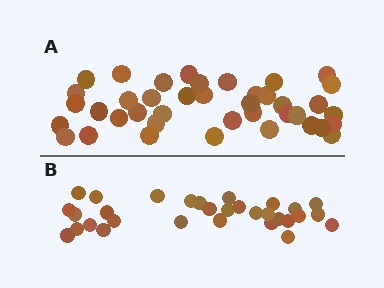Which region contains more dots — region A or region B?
Region A (the top region) has more dots.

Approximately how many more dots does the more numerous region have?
Region A has roughly 8 or so more dots than region B.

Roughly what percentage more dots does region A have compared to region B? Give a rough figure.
About 30% more.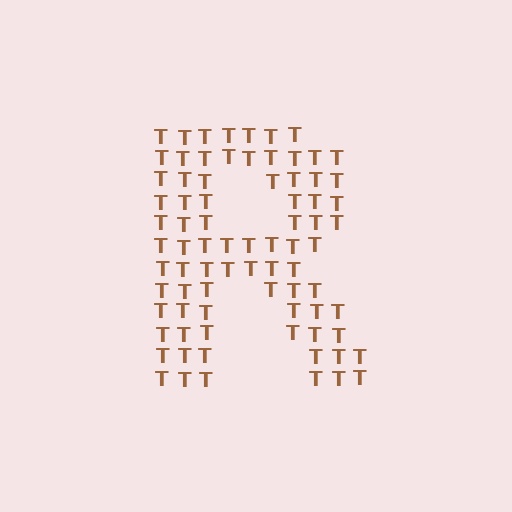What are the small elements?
The small elements are letter T's.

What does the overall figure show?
The overall figure shows the letter R.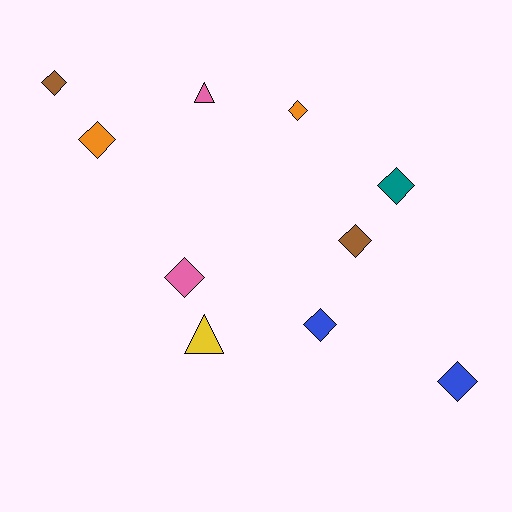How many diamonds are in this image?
There are 8 diamonds.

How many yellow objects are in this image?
There is 1 yellow object.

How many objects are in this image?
There are 10 objects.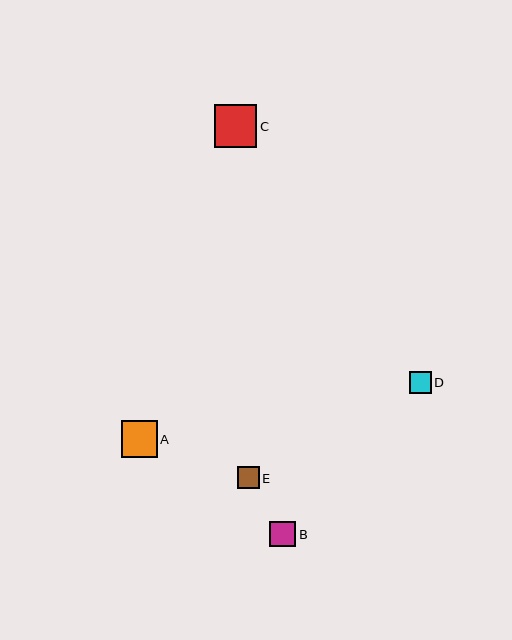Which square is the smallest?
Square E is the smallest with a size of approximately 21 pixels.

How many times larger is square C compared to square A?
Square C is approximately 1.2 times the size of square A.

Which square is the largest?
Square C is the largest with a size of approximately 43 pixels.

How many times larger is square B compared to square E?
Square B is approximately 1.2 times the size of square E.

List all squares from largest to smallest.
From largest to smallest: C, A, B, D, E.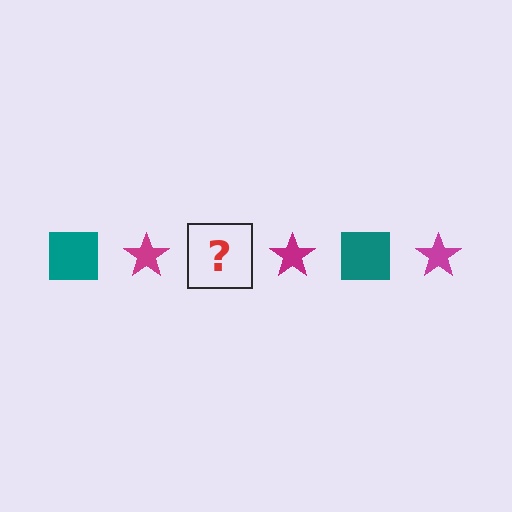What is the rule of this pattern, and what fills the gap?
The rule is that the pattern alternates between teal square and magenta star. The gap should be filled with a teal square.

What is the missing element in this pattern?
The missing element is a teal square.